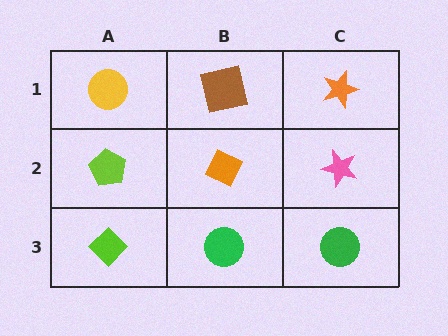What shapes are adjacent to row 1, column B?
An orange diamond (row 2, column B), a yellow circle (row 1, column A), an orange star (row 1, column C).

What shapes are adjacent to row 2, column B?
A brown square (row 1, column B), a green circle (row 3, column B), a lime pentagon (row 2, column A), a pink star (row 2, column C).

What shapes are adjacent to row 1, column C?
A pink star (row 2, column C), a brown square (row 1, column B).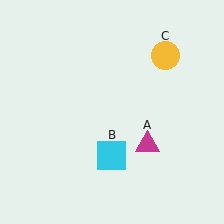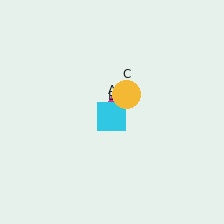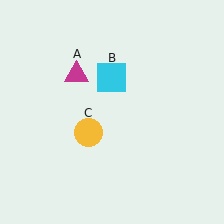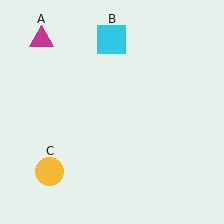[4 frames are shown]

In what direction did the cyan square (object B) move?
The cyan square (object B) moved up.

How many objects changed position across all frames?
3 objects changed position: magenta triangle (object A), cyan square (object B), yellow circle (object C).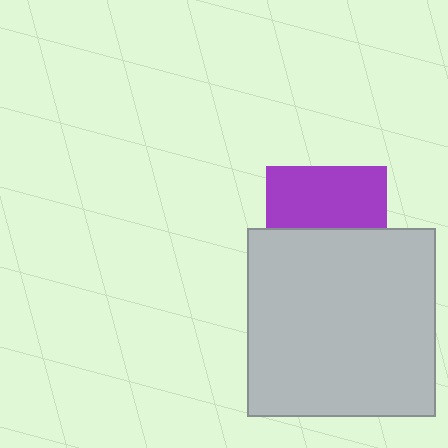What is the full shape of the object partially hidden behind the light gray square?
The partially hidden object is a purple square.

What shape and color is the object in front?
The object in front is a light gray square.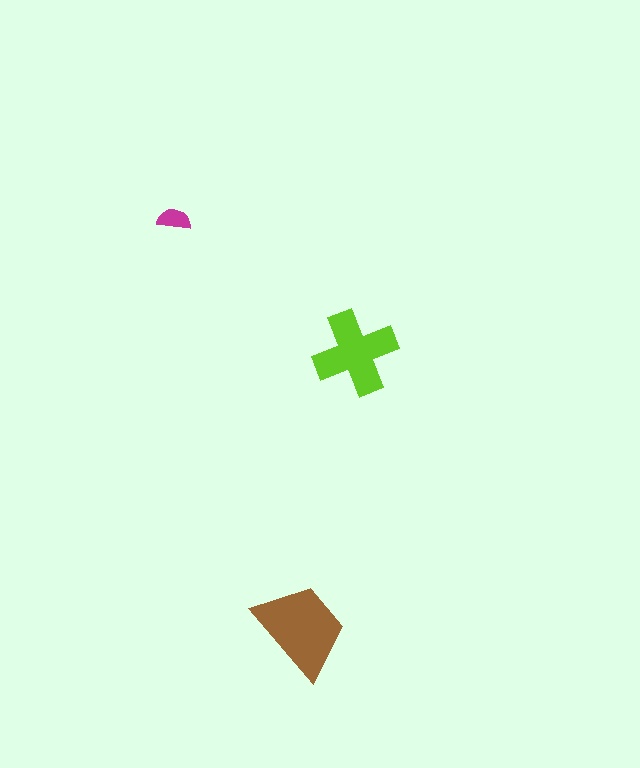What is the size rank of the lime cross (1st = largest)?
2nd.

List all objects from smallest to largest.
The magenta semicircle, the lime cross, the brown trapezoid.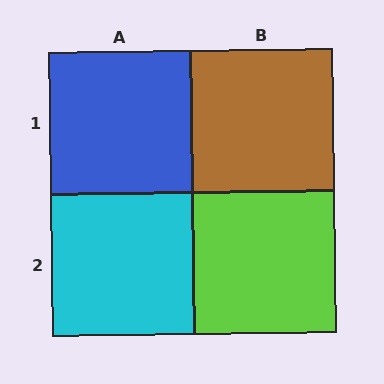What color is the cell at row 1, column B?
Brown.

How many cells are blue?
1 cell is blue.